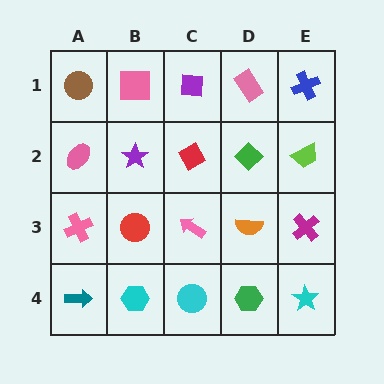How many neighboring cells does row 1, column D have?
3.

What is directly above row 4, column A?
A pink cross.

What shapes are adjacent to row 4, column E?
A magenta cross (row 3, column E), a green hexagon (row 4, column D).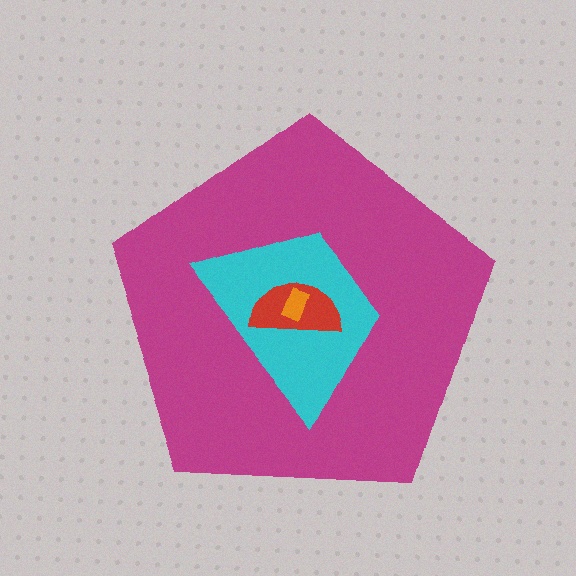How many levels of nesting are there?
4.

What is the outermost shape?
The magenta pentagon.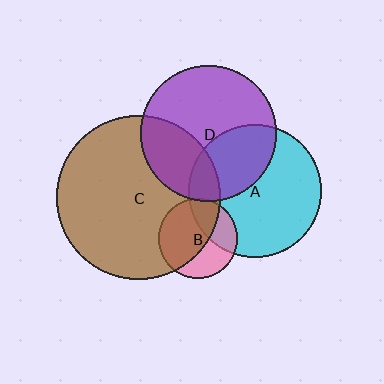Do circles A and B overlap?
Yes.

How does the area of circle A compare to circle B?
Approximately 2.8 times.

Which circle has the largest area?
Circle C (brown).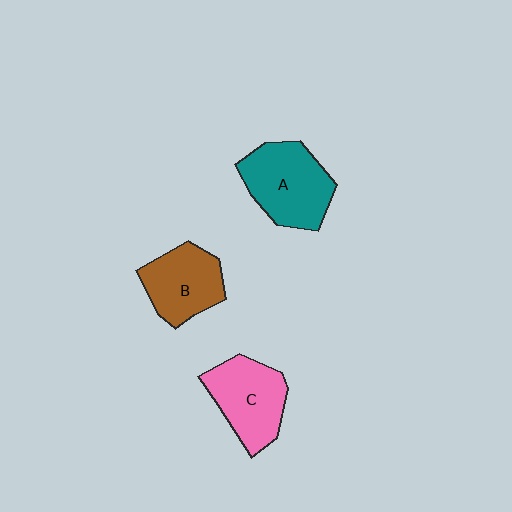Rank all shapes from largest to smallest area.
From largest to smallest: A (teal), C (pink), B (brown).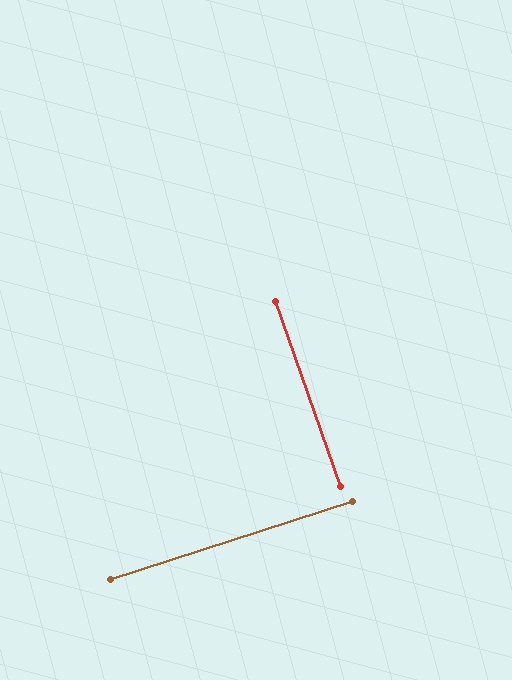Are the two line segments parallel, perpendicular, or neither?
Perpendicular — they meet at approximately 89°.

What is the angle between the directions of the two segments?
Approximately 89 degrees.